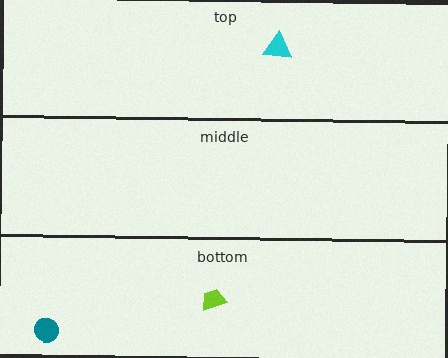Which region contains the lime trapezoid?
The bottom region.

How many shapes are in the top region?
1.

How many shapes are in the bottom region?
2.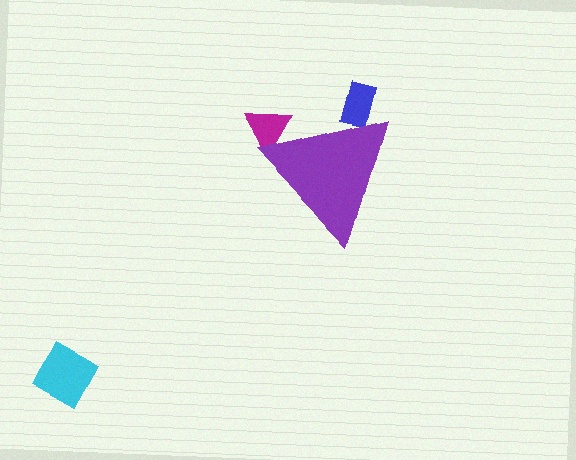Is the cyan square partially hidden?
No, the cyan square is fully visible.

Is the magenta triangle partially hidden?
Yes, the magenta triangle is partially hidden behind the purple triangle.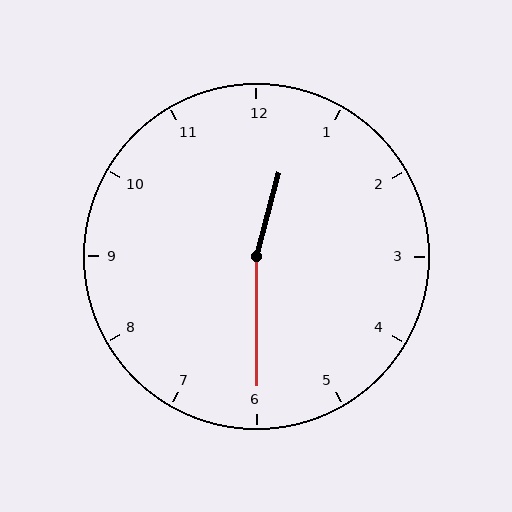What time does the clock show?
12:30.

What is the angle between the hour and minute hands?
Approximately 165 degrees.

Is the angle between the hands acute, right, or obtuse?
It is obtuse.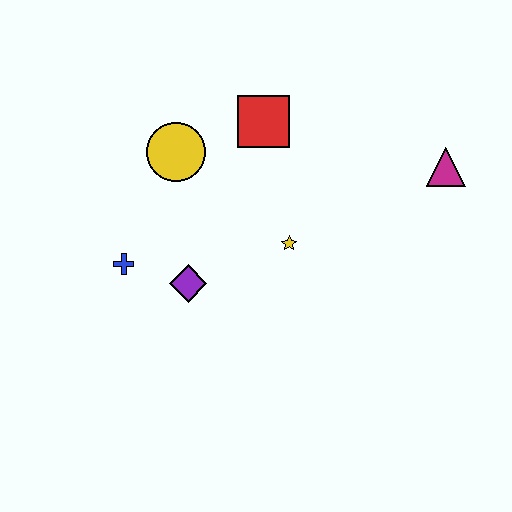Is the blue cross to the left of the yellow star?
Yes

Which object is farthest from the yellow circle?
The magenta triangle is farthest from the yellow circle.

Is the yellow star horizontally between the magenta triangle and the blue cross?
Yes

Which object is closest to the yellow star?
The purple diamond is closest to the yellow star.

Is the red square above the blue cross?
Yes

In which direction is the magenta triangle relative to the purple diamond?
The magenta triangle is to the right of the purple diamond.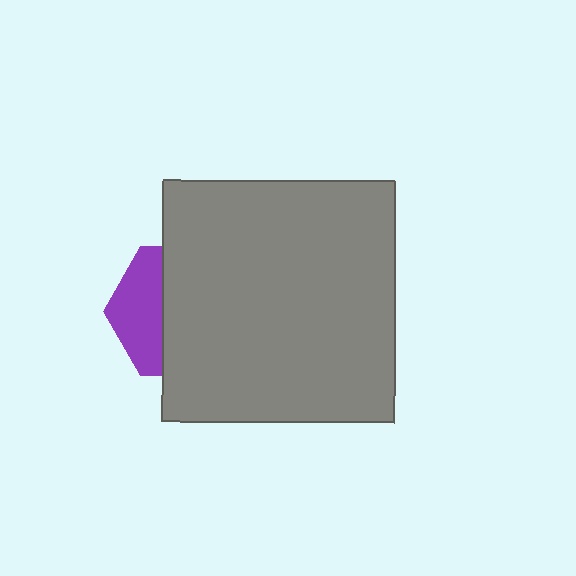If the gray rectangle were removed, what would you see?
You would see the complete purple hexagon.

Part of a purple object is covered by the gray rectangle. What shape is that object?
It is a hexagon.